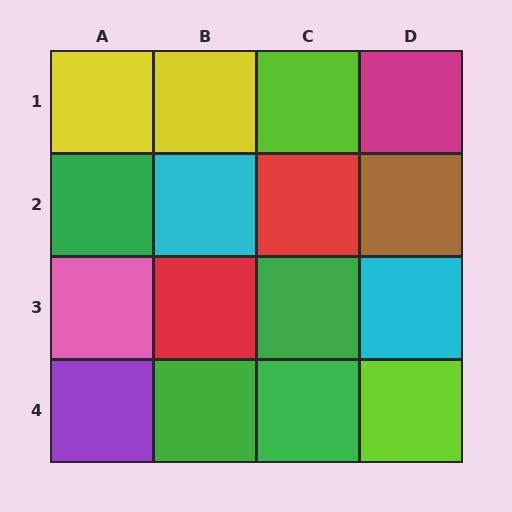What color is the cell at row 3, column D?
Cyan.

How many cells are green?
4 cells are green.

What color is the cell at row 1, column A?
Yellow.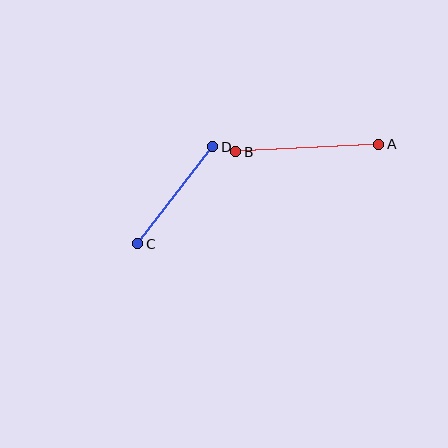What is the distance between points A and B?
The distance is approximately 143 pixels.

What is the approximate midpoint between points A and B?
The midpoint is at approximately (307, 148) pixels.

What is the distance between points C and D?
The distance is approximately 123 pixels.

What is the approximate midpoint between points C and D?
The midpoint is at approximately (175, 195) pixels.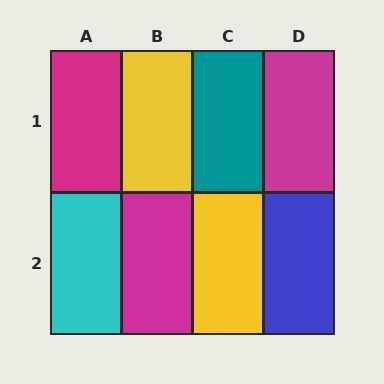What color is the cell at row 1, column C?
Teal.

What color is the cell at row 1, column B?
Yellow.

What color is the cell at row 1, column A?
Magenta.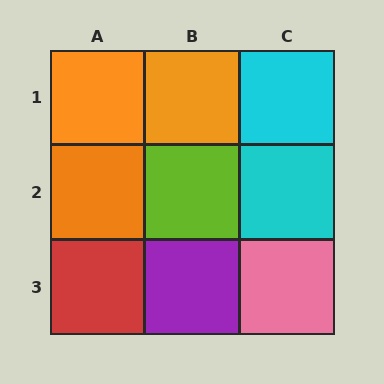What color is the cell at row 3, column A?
Red.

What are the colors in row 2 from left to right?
Orange, lime, cyan.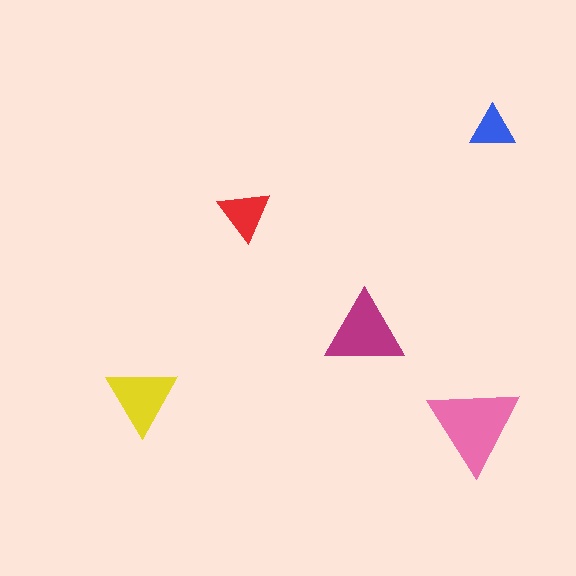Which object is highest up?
The blue triangle is topmost.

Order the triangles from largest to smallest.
the pink one, the magenta one, the yellow one, the red one, the blue one.